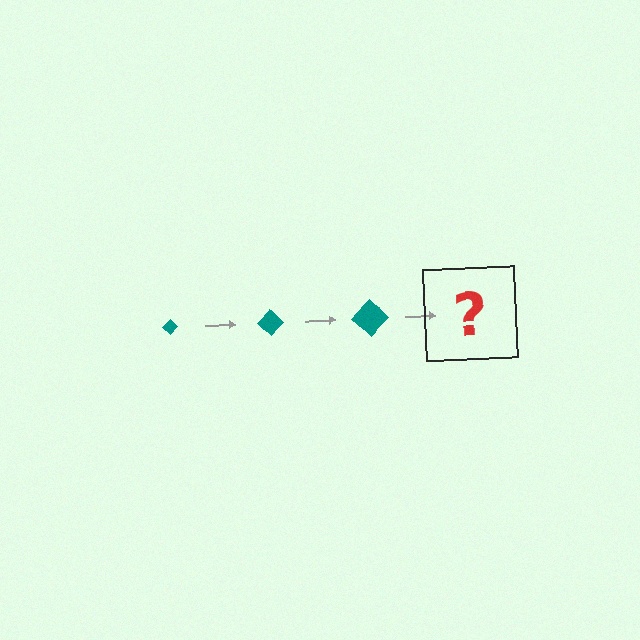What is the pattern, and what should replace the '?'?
The pattern is that the diamond gets progressively larger each step. The '?' should be a teal diamond, larger than the previous one.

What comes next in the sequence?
The next element should be a teal diamond, larger than the previous one.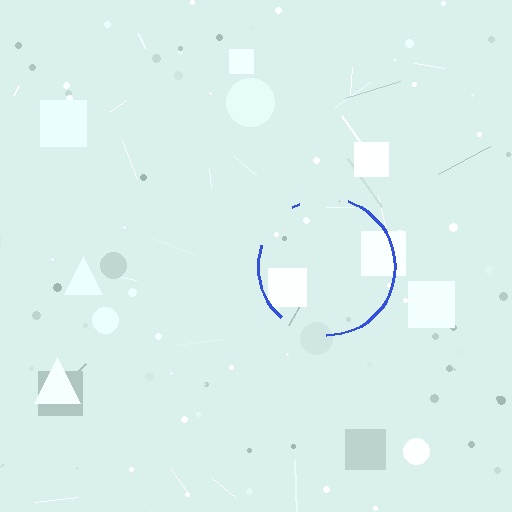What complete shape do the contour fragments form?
The contour fragments form a circle.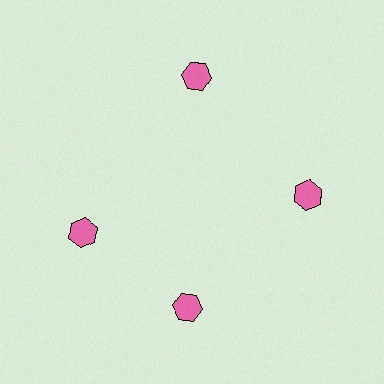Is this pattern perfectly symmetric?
No. The 4 pink hexagons are arranged in a ring, but one element near the 9 o'clock position is rotated out of alignment along the ring, breaking the 4-fold rotational symmetry.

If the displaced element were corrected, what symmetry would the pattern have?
It would have 4-fold rotational symmetry — the pattern would map onto itself every 90 degrees.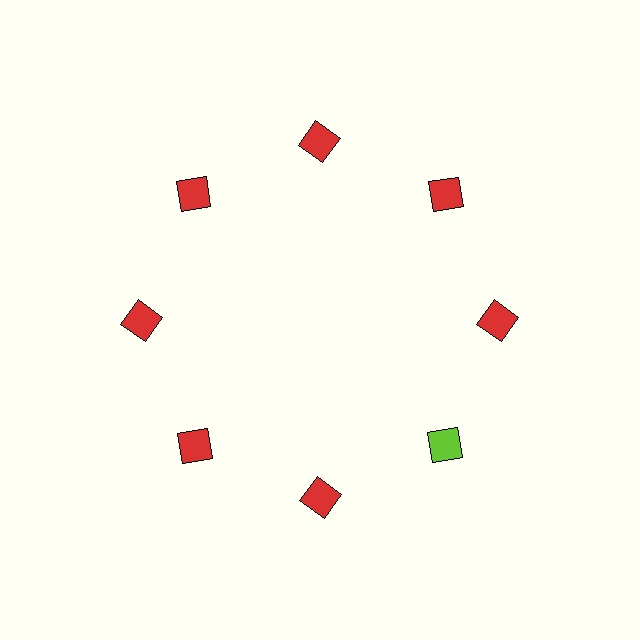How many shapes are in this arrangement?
There are 8 shapes arranged in a ring pattern.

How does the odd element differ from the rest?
It has a different color: lime instead of red.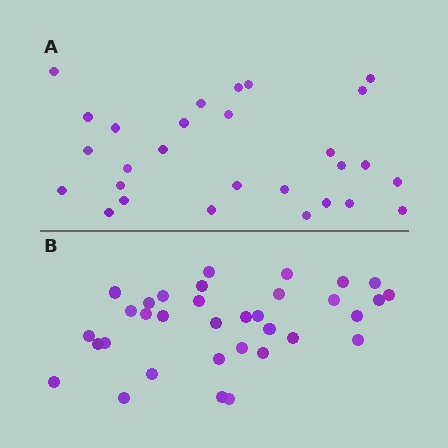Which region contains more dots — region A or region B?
Region B (the bottom region) has more dots.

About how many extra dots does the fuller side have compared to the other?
Region B has about 6 more dots than region A.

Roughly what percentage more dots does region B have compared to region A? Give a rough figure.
About 20% more.